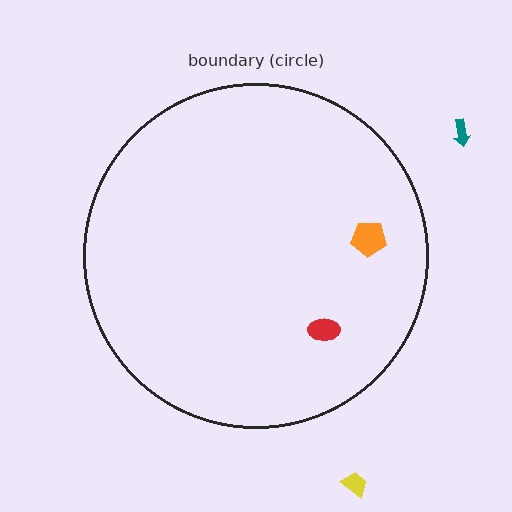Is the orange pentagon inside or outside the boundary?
Inside.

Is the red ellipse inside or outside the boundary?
Inside.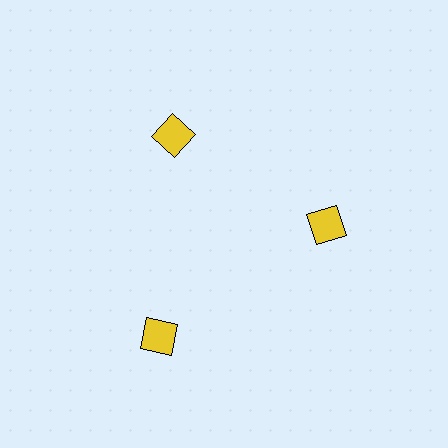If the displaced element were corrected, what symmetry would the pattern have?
It would have 3-fold rotational symmetry — the pattern would map onto itself every 120 degrees.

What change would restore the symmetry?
The symmetry would be restored by moving it inward, back onto the ring so that all 3 squares sit at equal angles and equal distance from the center.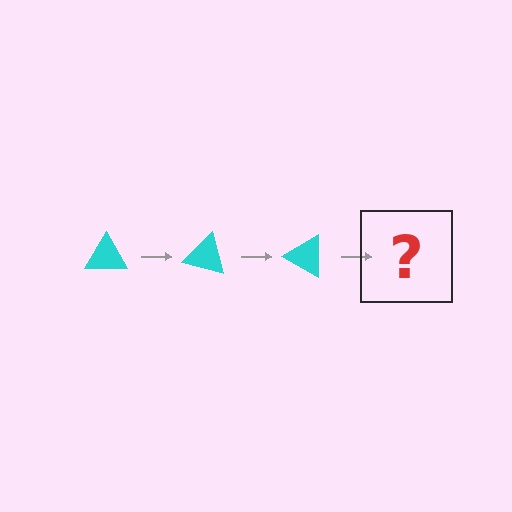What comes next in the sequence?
The next element should be a cyan triangle rotated 45 degrees.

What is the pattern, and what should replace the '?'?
The pattern is that the triangle rotates 15 degrees each step. The '?' should be a cyan triangle rotated 45 degrees.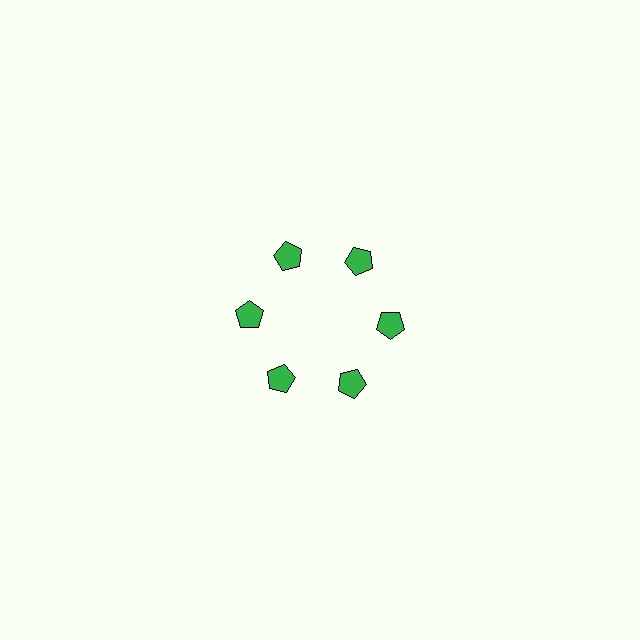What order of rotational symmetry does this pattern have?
This pattern has 6-fold rotational symmetry.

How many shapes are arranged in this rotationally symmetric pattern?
There are 6 shapes, arranged in 6 groups of 1.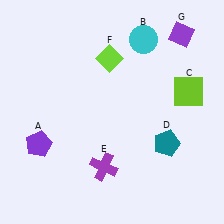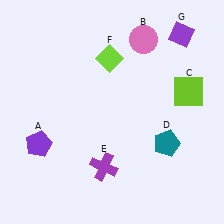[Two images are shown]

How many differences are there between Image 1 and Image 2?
There is 1 difference between the two images.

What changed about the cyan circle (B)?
In Image 1, B is cyan. In Image 2, it changed to pink.